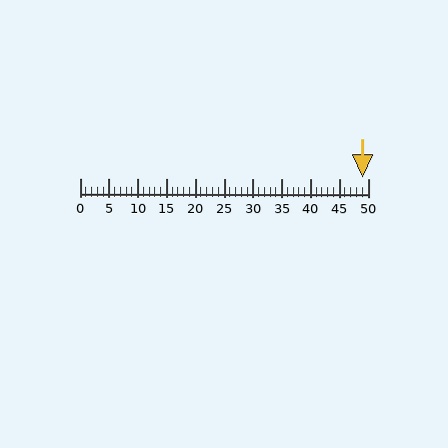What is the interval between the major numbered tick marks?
The major tick marks are spaced 5 units apart.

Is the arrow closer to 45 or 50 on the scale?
The arrow is closer to 50.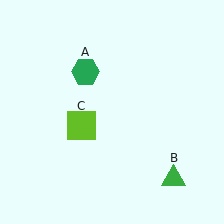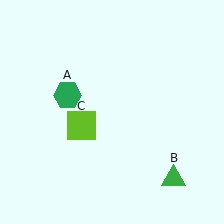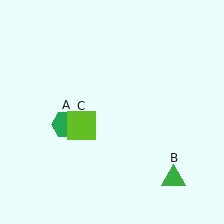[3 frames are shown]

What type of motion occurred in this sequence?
The green hexagon (object A) rotated counterclockwise around the center of the scene.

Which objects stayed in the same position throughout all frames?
Green triangle (object B) and lime square (object C) remained stationary.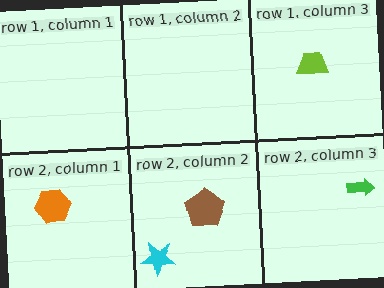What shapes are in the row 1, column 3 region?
The lime trapezoid.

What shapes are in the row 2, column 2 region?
The cyan star, the brown pentagon.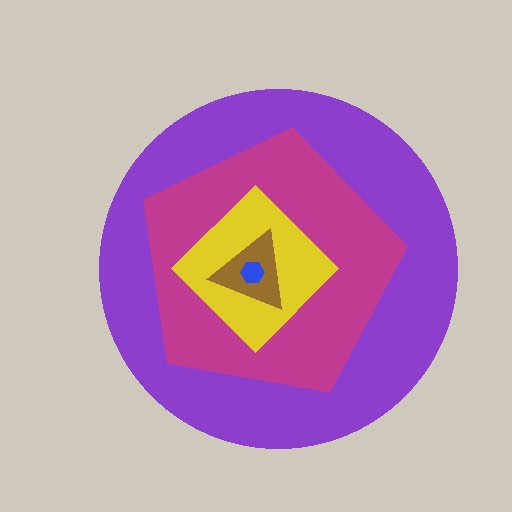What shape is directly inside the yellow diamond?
The brown triangle.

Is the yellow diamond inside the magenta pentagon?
Yes.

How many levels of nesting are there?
5.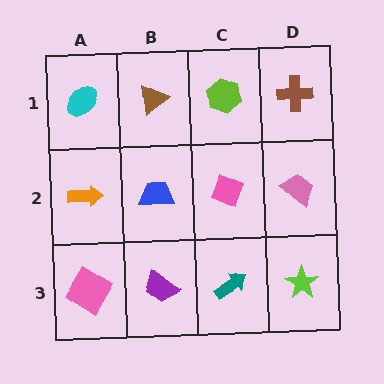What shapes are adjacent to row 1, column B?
A blue trapezoid (row 2, column B), a cyan ellipse (row 1, column A), a lime hexagon (row 1, column C).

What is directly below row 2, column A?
A pink diamond.